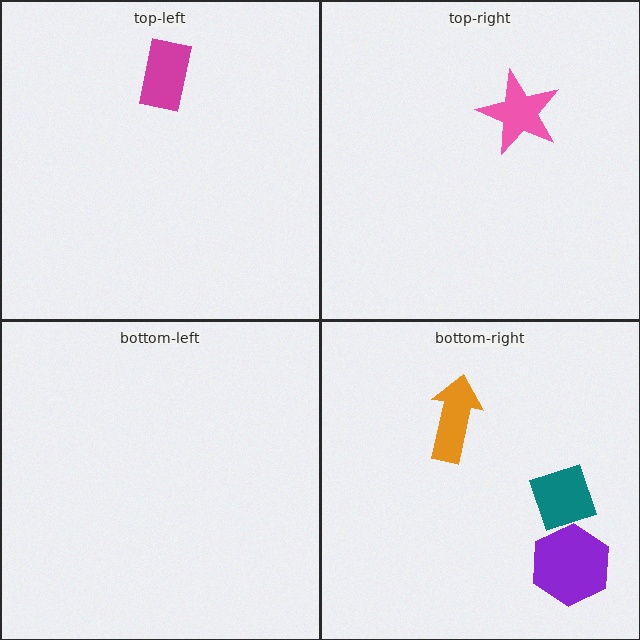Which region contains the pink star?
The top-right region.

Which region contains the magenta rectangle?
The top-left region.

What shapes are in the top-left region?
The magenta rectangle.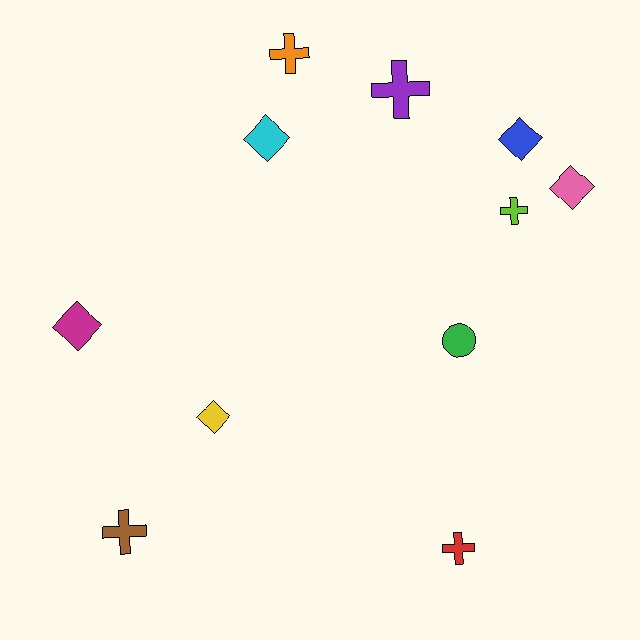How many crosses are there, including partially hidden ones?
There are 5 crosses.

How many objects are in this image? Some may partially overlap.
There are 11 objects.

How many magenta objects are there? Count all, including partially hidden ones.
There is 1 magenta object.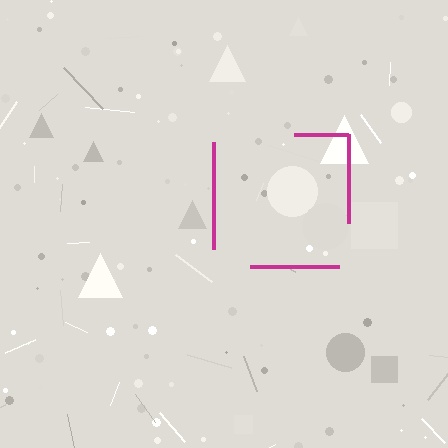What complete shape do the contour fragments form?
The contour fragments form a square.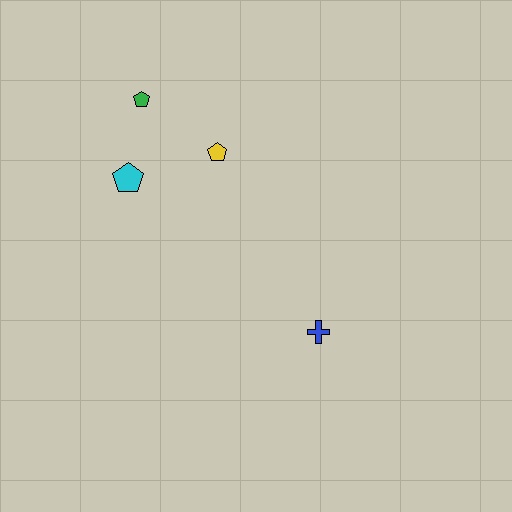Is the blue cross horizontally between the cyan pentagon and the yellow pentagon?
No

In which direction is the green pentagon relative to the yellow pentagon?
The green pentagon is to the left of the yellow pentagon.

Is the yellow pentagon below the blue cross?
No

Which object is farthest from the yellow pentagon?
The blue cross is farthest from the yellow pentagon.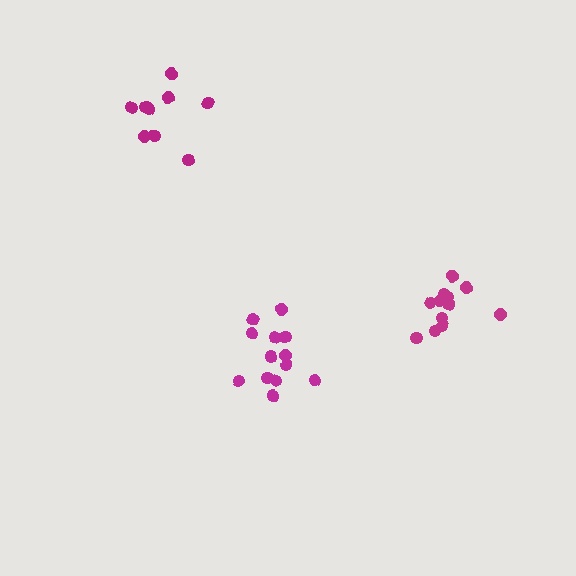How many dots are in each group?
Group 1: 13 dots, Group 2: 9 dots, Group 3: 12 dots (34 total).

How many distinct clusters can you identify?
There are 3 distinct clusters.